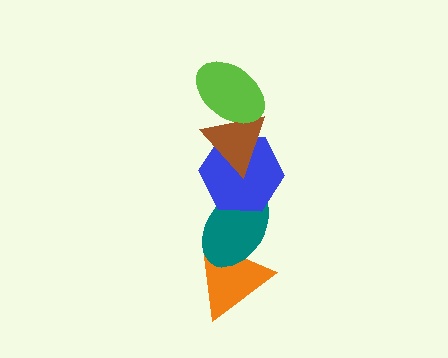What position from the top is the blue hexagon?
The blue hexagon is 3rd from the top.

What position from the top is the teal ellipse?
The teal ellipse is 4th from the top.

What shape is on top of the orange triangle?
The teal ellipse is on top of the orange triangle.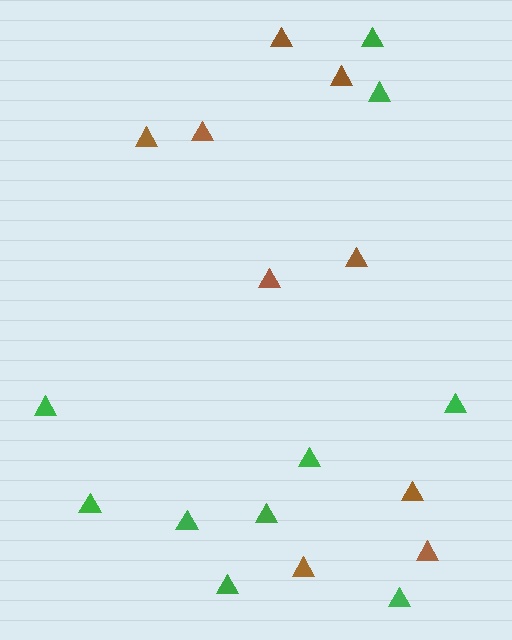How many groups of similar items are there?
There are 2 groups: one group of green triangles (10) and one group of brown triangles (9).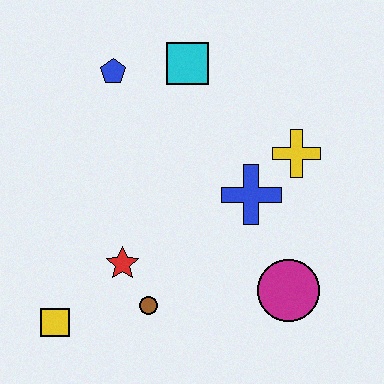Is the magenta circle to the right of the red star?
Yes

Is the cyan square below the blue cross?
No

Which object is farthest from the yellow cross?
The yellow square is farthest from the yellow cross.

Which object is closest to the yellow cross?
The blue cross is closest to the yellow cross.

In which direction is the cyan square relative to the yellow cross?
The cyan square is to the left of the yellow cross.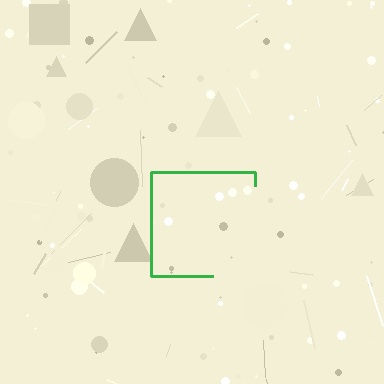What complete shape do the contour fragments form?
The contour fragments form a square.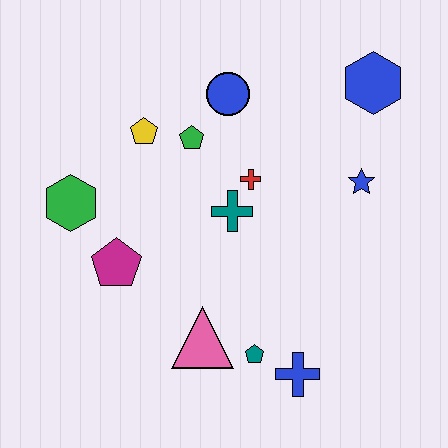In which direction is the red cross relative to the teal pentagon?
The red cross is above the teal pentagon.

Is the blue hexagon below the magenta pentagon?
No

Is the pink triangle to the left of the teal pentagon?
Yes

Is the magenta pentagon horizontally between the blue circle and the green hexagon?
Yes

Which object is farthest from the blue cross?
The blue hexagon is farthest from the blue cross.